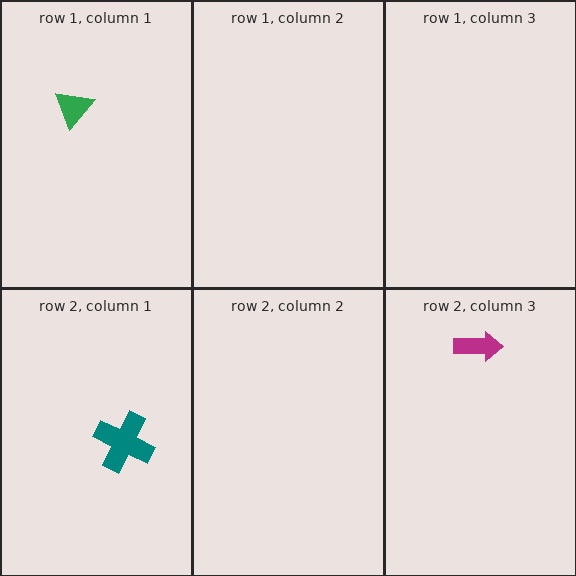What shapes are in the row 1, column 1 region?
The green triangle.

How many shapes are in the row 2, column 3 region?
1.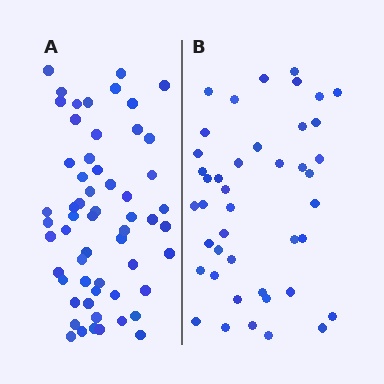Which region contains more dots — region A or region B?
Region A (the left region) has more dots.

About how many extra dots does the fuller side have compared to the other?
Region A has approximately 15 more dots than region B.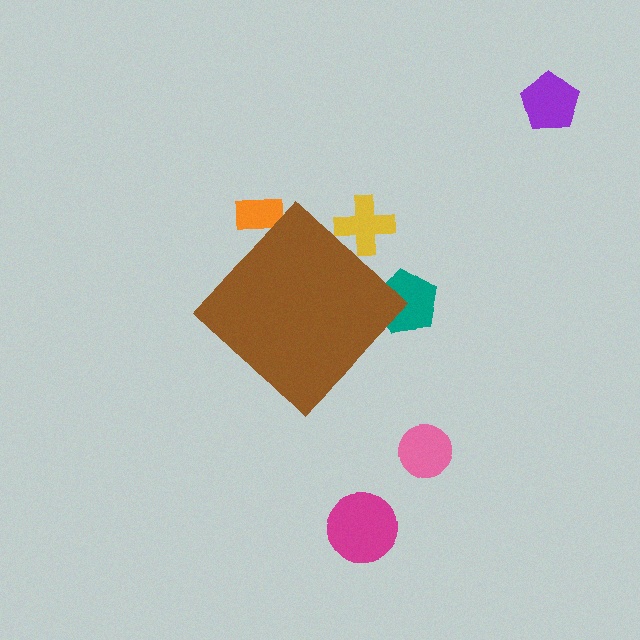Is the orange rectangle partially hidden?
Yes, the orange rectangle is partially hidden behind the brown diamond.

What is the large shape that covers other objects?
A brown diamond.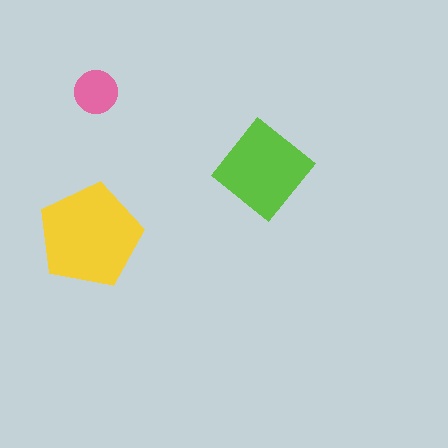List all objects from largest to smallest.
The yellow pentagon, the lime diamond, the pink circle.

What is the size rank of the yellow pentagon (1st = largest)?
1st.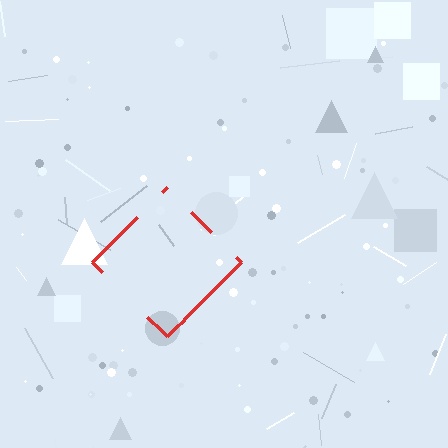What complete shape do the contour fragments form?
The contour fragments form a diamond.